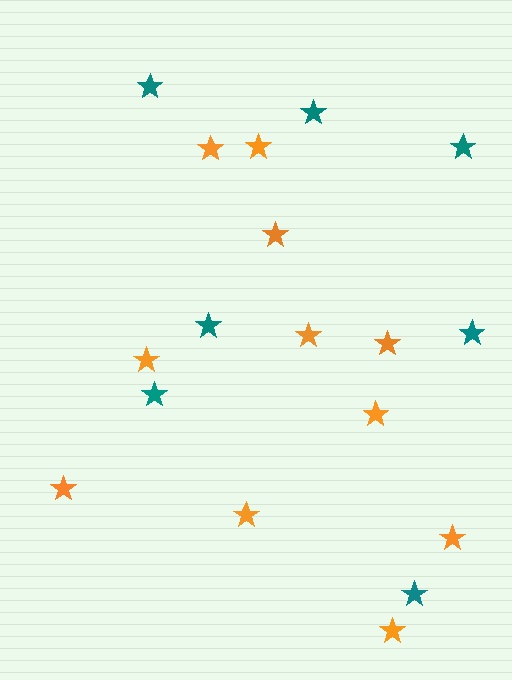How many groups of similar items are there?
There are 2 groups: one group of teal stars (7) and one group of orange stars (11).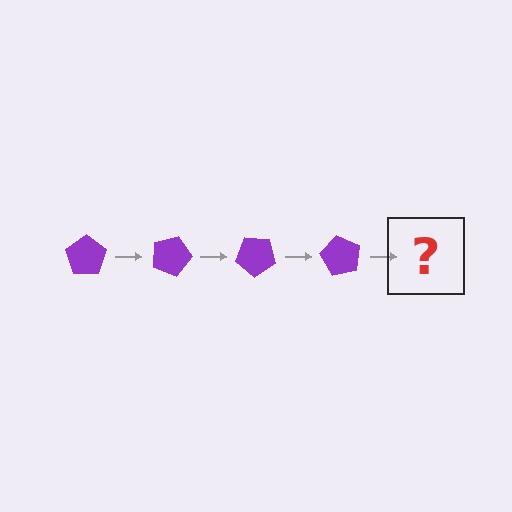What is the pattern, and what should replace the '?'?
The pattern is that the pentagon rotates 20 degrees each step. The '?' should be a purple pentagon rotated 80 degrees.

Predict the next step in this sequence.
The next step is a purple pentagon rotated 80 degrees.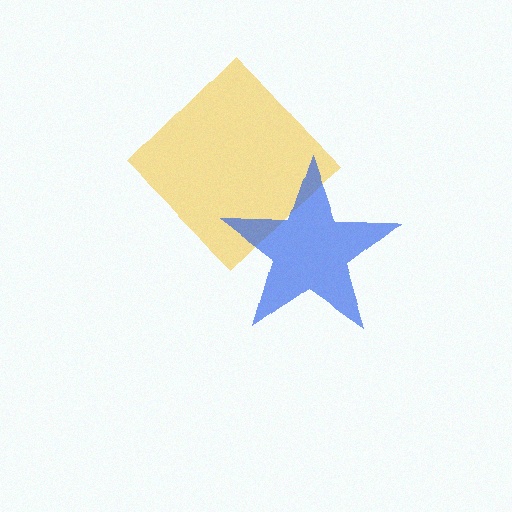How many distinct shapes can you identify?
There are 2 distinct shapes: a yellow diamond, a blue star.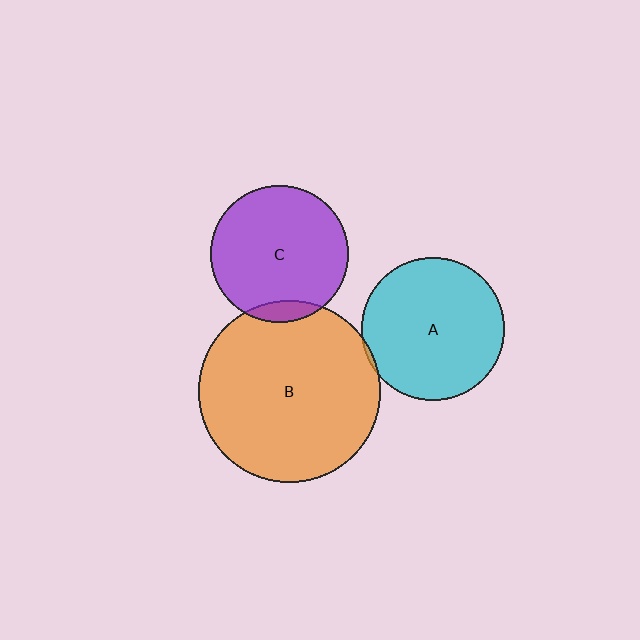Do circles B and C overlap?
Yes.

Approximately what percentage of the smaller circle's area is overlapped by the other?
Approximately 10%.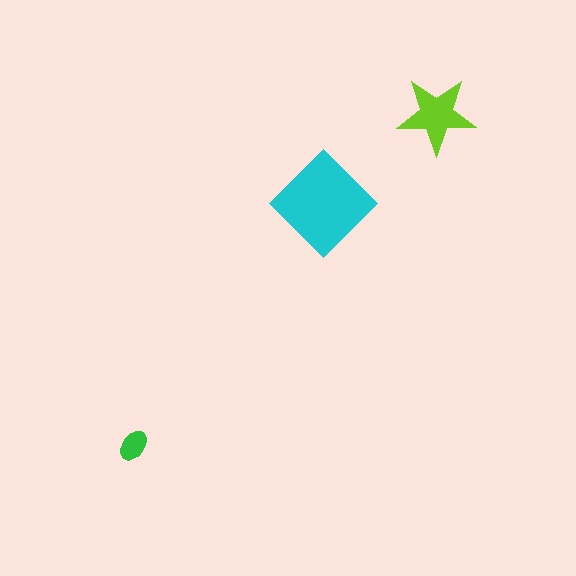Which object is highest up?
The lime star is topmost.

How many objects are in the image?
There are 3 objects in the image.